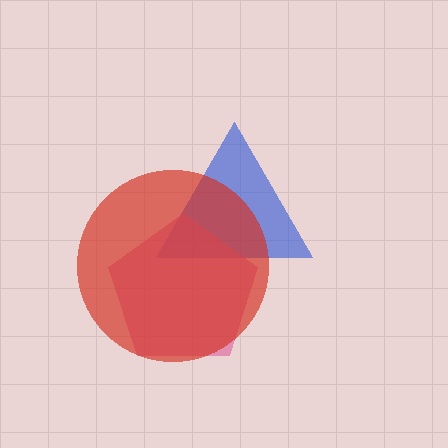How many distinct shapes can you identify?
There are 3 distinct shapes: a blue triangle, a pink pentagon, a red circle.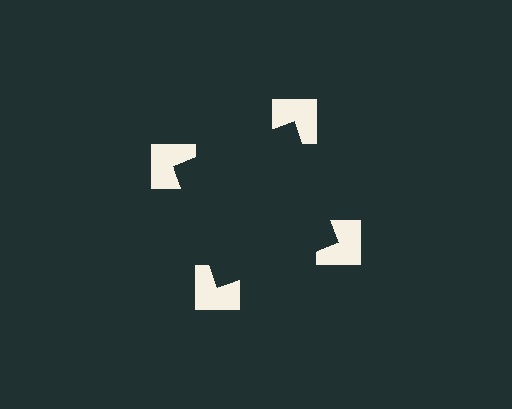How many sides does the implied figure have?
4 sides.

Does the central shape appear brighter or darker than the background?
It typically appears slightly darker than the background, even though no actual brightness change is drawn.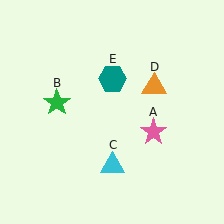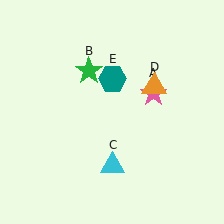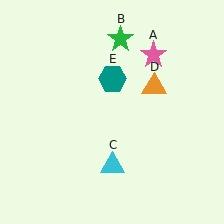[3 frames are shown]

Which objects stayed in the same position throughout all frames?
Cyan triangle (object C) and orange triangle (object D) and teal hexagon (object E) remained stationary.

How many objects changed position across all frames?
2 objects changed position: pink star (object A), green star (object B).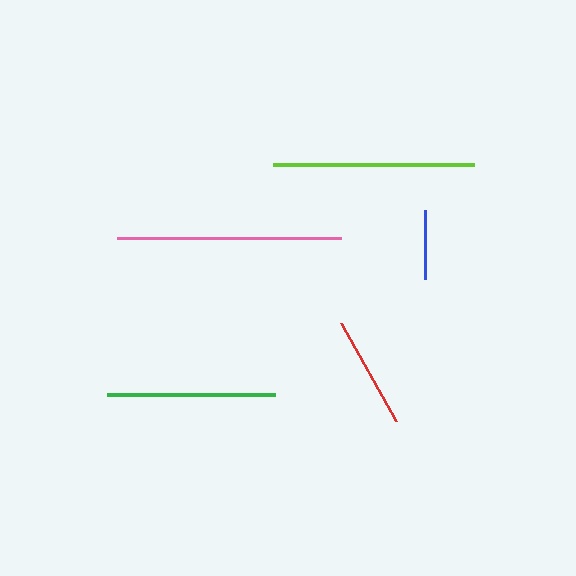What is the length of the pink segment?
The pink segment is approximately 224 pixels long.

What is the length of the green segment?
The green segment is approximately 168 pixels long.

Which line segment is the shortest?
The blue line is the shortest at approximately 69 pixels.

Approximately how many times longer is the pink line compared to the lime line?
The pink line is approximately 1.1 times the length of the lime line.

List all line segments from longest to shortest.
From longest to shortest: pink, lime, green, red, blue.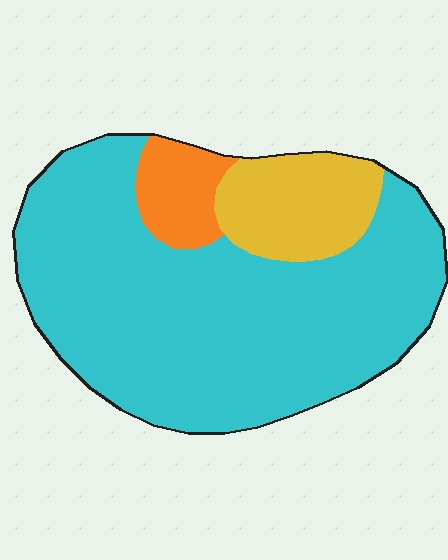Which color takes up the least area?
Orange, at roughly 10%.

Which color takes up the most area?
Cyan, at roughly 75%.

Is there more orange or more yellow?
Yellow.